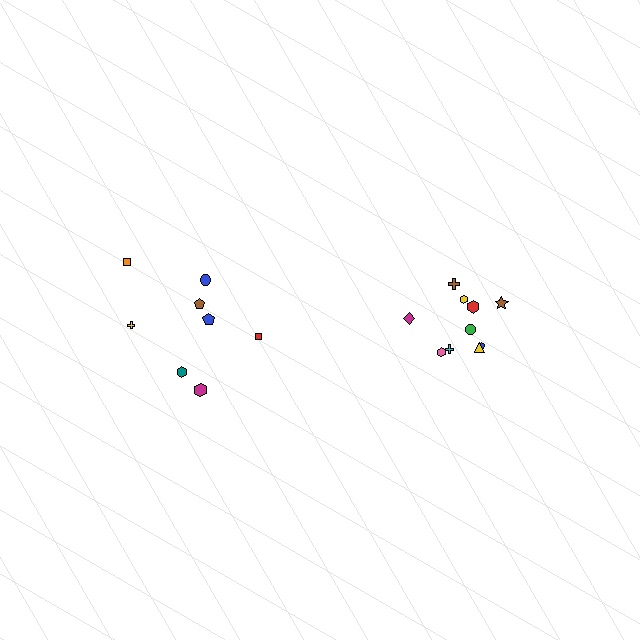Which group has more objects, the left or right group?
The right group.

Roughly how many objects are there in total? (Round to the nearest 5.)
Roughly 20 objects in total.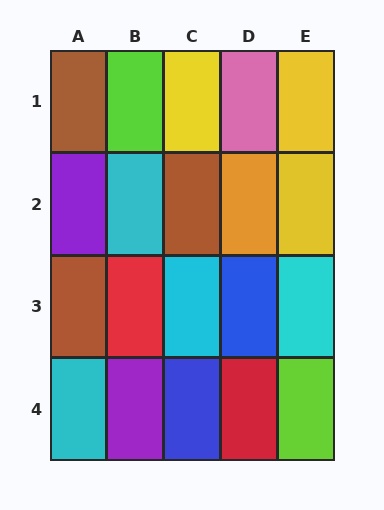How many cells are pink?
1 cell is pink.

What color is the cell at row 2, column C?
Brown.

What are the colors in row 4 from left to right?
Cyan, purple, blue, red, lime.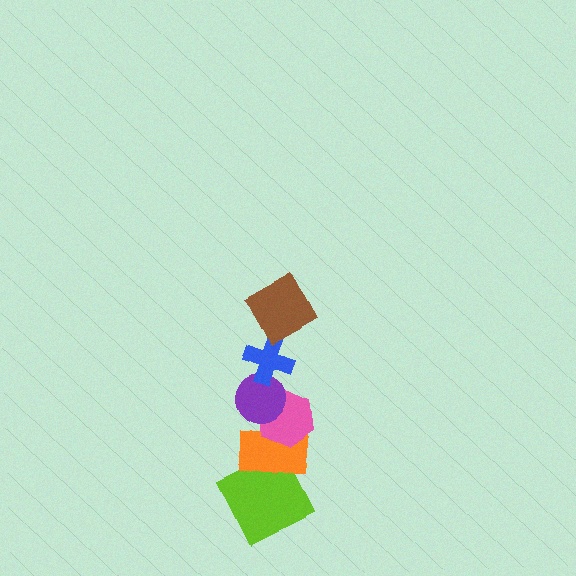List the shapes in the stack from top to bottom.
From top to bottom: the brown square, the blue cross, the purple circle, the pink hexagon, the orange rectangle, the lime square.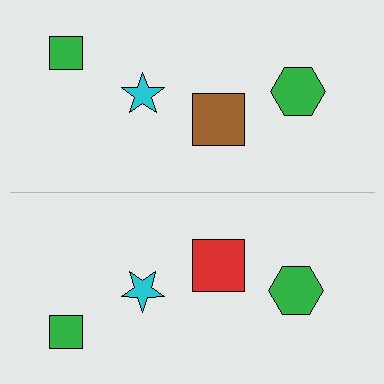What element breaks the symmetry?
The red square on the bottom side breaks the symmetry — its mirror counterpart is brown.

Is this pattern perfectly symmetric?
No, the pattern is not perfectly symmetric. The red square on the bottom side breaks the symmetry — its mirror counterpart is brown.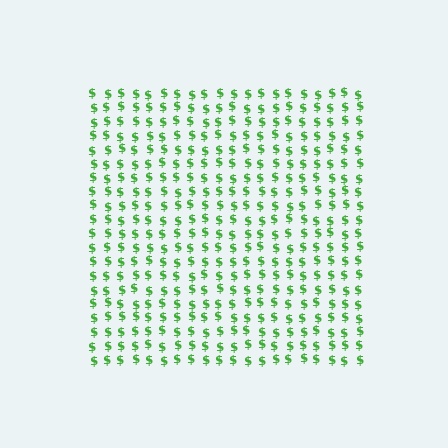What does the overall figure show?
The overall figure shows a square.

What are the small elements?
The small elements are dollar signs.